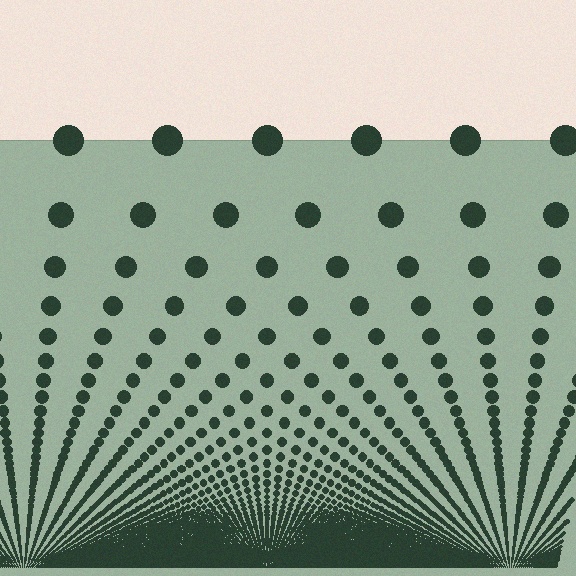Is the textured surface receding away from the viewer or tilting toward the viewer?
The surface appears to tilt toward the viewer. Texture elements get larger and sparser toward the top.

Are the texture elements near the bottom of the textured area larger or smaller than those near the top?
Smaller. The gradient is inverted — elements near the bottom are smaller and denser.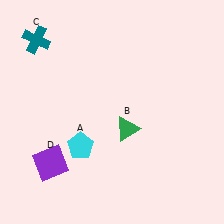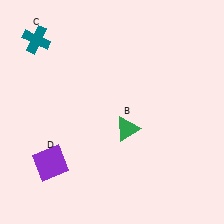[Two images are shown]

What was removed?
The cyan pentagon (A) was removed in Image 2.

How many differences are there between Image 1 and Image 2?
There is 1 difference between the two images.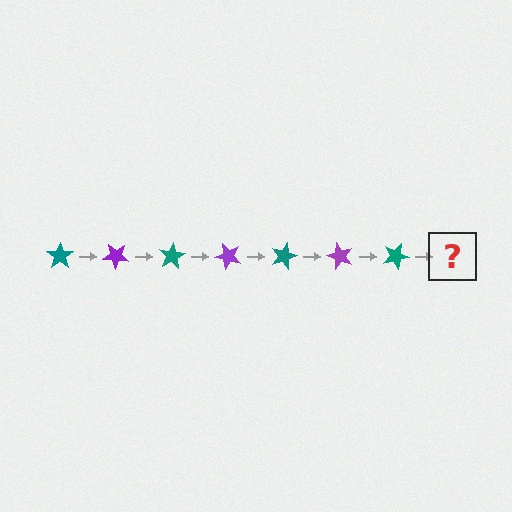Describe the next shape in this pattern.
It should be a purple star, rotated 280 degrees from the start.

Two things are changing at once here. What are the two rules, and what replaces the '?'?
The two rules are that it rotates 40 degrees each step and the color cycles through teal and purple. The '?' should be a purple star, rotated 280 degrees from the start.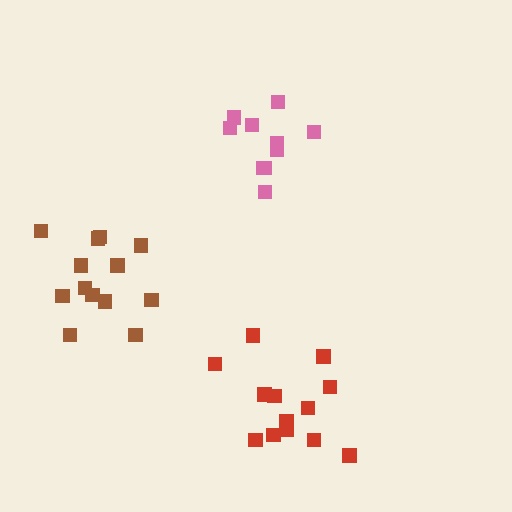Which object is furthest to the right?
The red cluster is rightmost.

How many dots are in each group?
Group 1: 10 dots, Group 2: 13 dots, Group 3: 13 dots (36 total).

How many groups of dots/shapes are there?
There are 3 groups.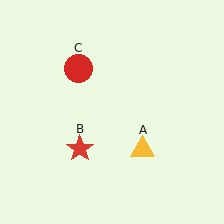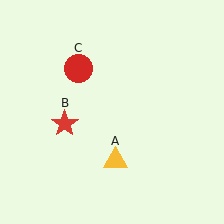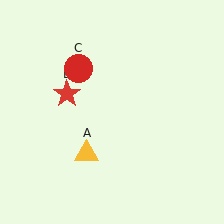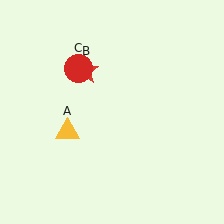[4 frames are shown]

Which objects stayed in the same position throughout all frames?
Red circle (object C) remained stationary.